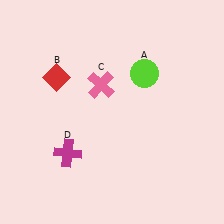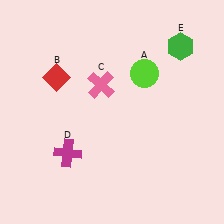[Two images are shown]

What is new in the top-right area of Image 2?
A green hexagon (E) was added in the top-right area of Image 2.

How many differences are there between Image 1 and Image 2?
There is 1 difference between the two images.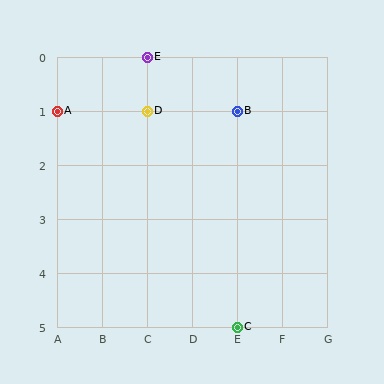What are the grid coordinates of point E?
Point E is at grid coordinates (C, 0).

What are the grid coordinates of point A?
Point A is at grid coordinates (A, 1).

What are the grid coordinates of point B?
Point B is at grid coordinates (E, 1).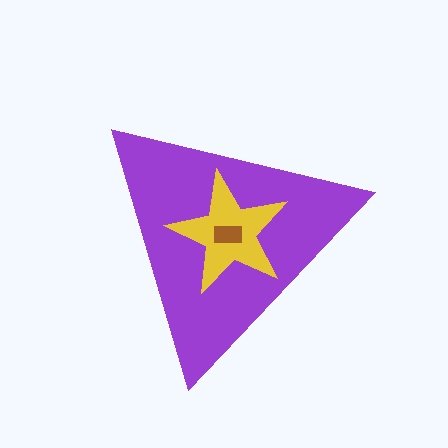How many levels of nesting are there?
3.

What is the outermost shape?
The purple triangle.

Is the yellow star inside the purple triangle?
Yes.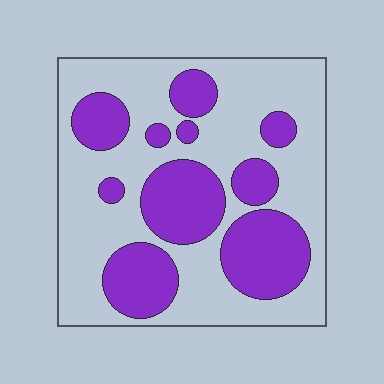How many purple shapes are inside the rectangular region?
10.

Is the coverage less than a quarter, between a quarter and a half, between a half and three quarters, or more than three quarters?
Between a quarter and a half.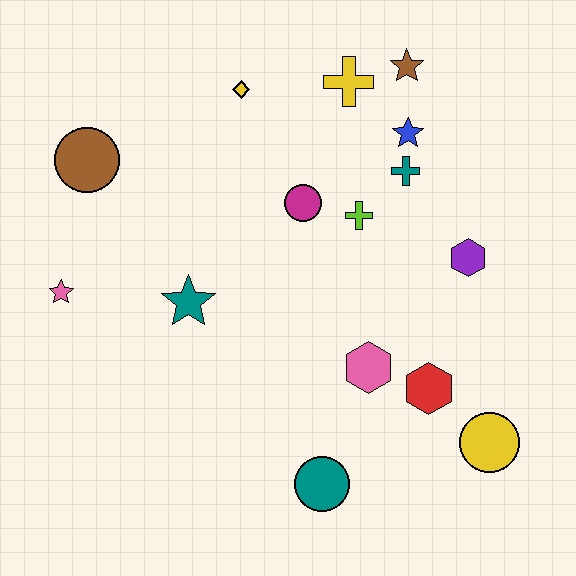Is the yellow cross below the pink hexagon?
No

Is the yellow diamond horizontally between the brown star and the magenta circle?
No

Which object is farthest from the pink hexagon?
The brown circle is farthest from the pink hexagon.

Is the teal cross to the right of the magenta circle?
Yes